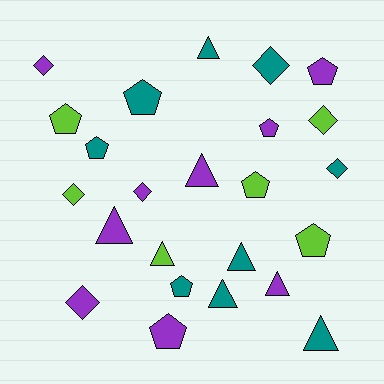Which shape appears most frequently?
Pentagon, with 9 objects.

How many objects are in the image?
There are 24 objects.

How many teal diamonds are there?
There are 2 teal diamonds.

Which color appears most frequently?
Teal, with 9 objects.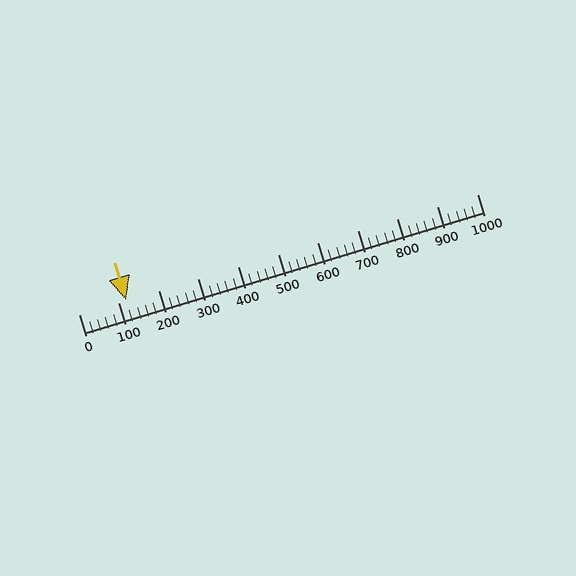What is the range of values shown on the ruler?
The ruler shows values from 0 to 1000.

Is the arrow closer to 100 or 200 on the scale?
The arrow is closer to 100.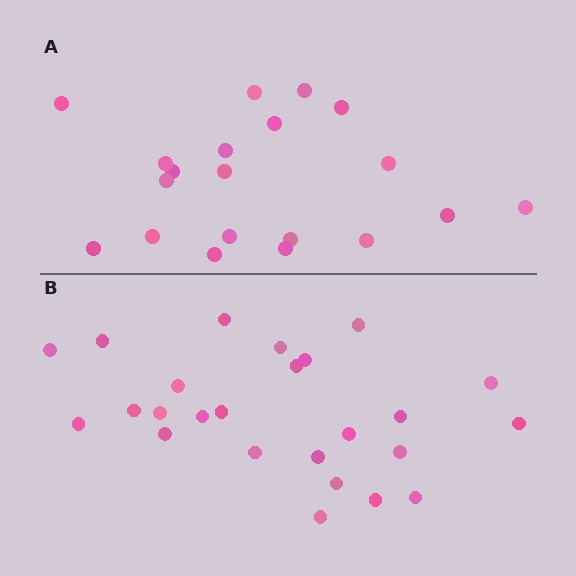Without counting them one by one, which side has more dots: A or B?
Region B (the bottom region) has more dots.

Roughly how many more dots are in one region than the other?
Region B has about 5 more dots than region A.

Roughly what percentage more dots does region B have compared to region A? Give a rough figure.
About 25% more.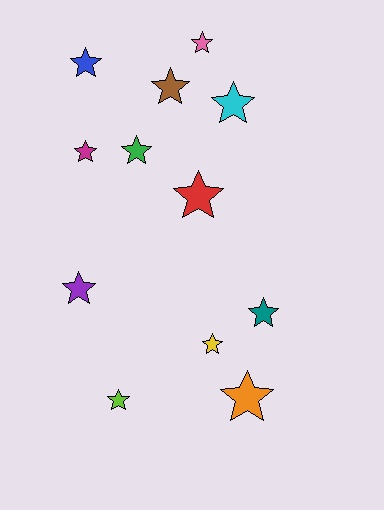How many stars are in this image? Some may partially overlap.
There are 12 stars.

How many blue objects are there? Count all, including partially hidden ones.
There is 1 blue object.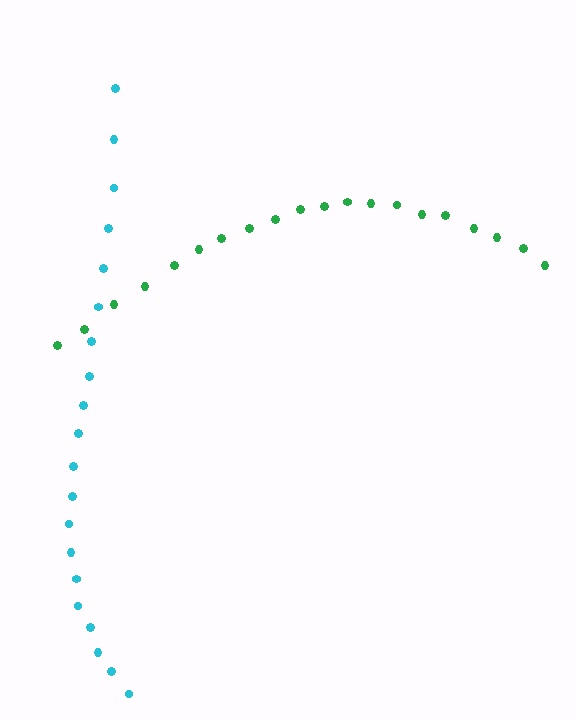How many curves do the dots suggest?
There are 2 distinct paths.